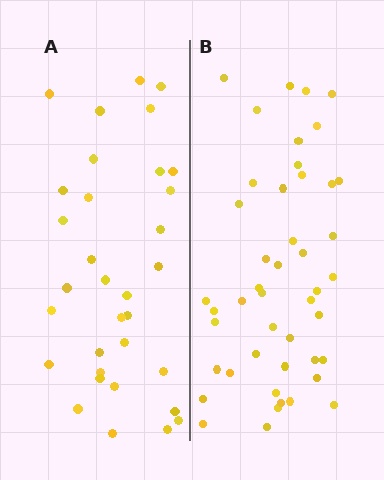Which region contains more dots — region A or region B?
Region B (the right region) has more dots.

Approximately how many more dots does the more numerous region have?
Region B has approximately 15 more dots than region A.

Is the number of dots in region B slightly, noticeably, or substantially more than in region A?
Region B has noticeably more, but not dramatically so. The ratio is roughly 1.4 to 1.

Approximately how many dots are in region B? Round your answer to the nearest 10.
About 50 dots. (The exact count is 46, which rounds to 50.)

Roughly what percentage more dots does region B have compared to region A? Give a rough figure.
About 40% more.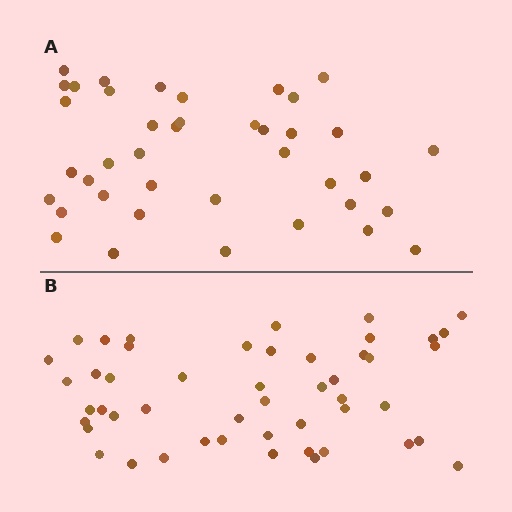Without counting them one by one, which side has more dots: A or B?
Region B (the bottom region) has more dots.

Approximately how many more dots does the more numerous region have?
Region B has roughly 8 or so more dots than region A.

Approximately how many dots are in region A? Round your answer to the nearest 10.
About 40 dots.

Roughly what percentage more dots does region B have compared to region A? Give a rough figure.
About 20% more.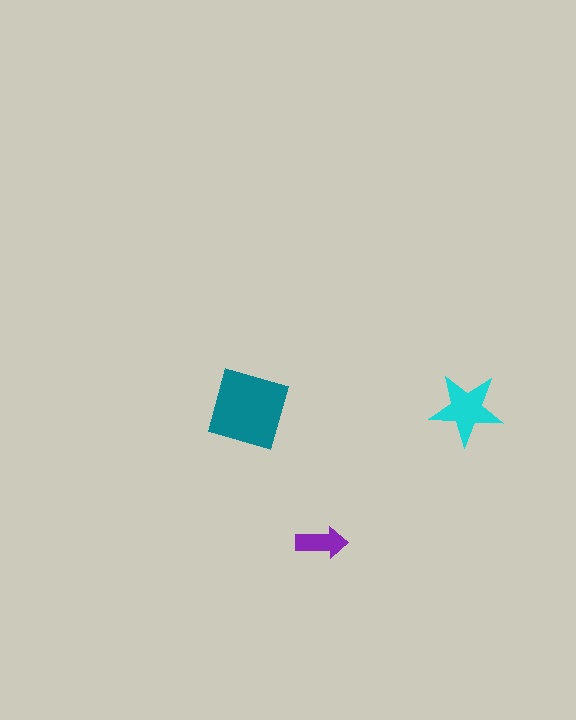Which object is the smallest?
The purple arrow.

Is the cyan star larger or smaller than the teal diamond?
Smaller.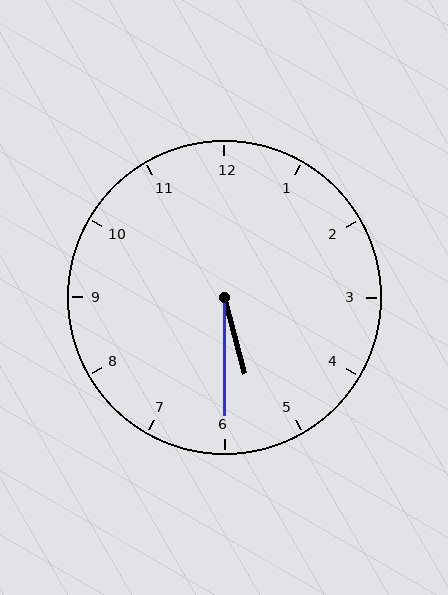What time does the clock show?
5:30.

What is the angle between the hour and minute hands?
Approximately 15 degrees.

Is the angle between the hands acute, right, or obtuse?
It is acute.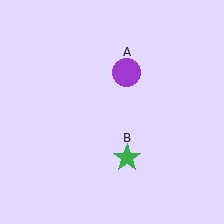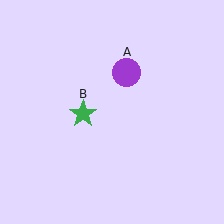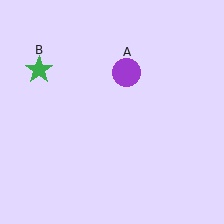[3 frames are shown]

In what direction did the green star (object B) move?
The green star (object B) moved up and to the left.